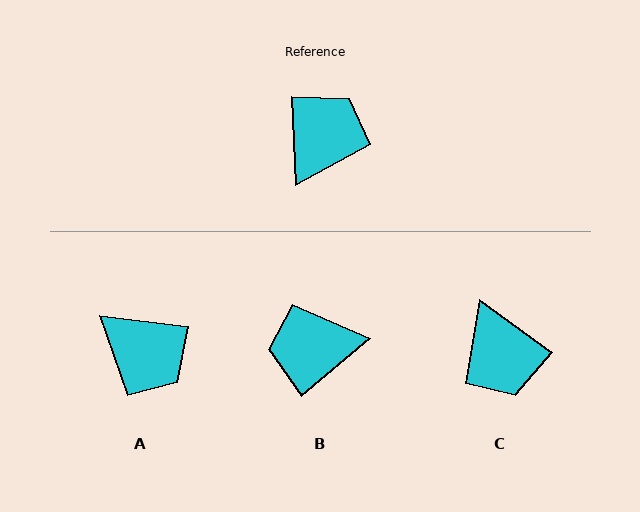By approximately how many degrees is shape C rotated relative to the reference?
Approximately 128 degrees clockwise.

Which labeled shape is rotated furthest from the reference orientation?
C, about 128 degrees away.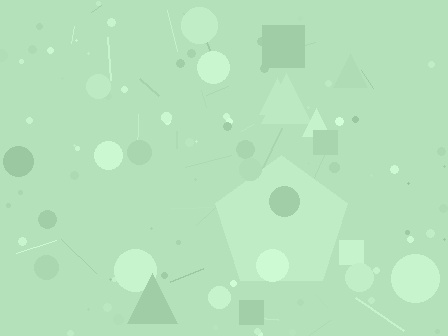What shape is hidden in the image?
A pentagon is hidden in the image.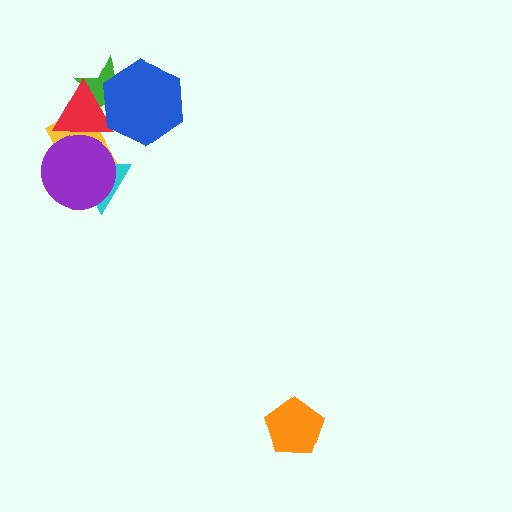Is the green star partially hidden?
Yes, it is partially covered by another shape.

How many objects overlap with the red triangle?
4 objects overlap with the red triangle.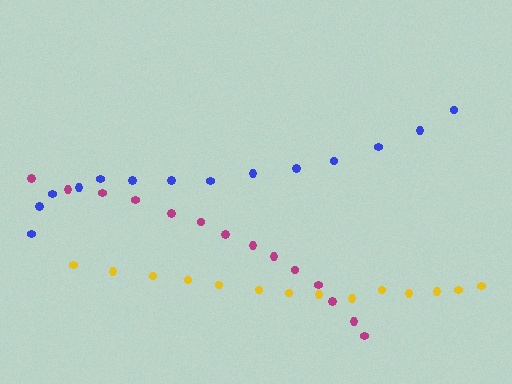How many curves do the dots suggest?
There are 3 distinct paths.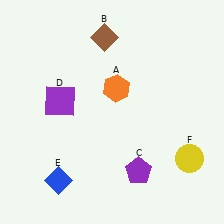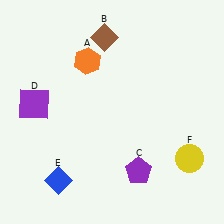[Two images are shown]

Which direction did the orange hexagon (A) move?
The orange hexagon (A) moved left.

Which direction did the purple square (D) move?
The purple square (D) moved left.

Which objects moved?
The objects that moved are: the orange hexagon (A), the purple square (D).